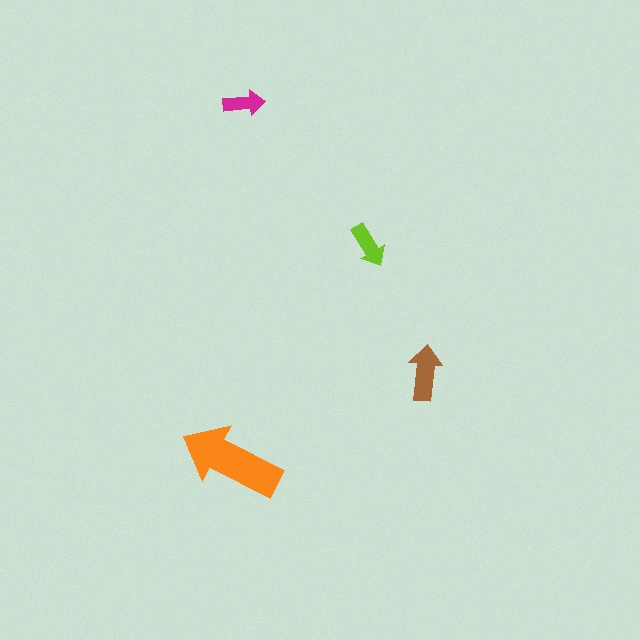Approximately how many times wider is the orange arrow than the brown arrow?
About 2 times wider.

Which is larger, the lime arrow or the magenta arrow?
The lime one.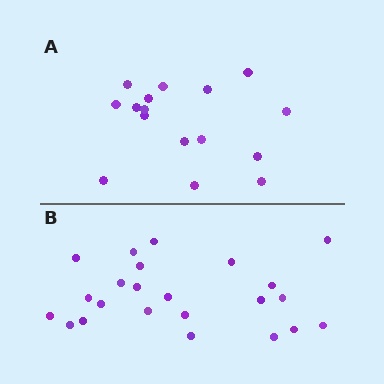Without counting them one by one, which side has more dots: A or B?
Region B (the bottom region) has more dots.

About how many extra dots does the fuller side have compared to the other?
Region B has roughly 8 or so more dots than region A.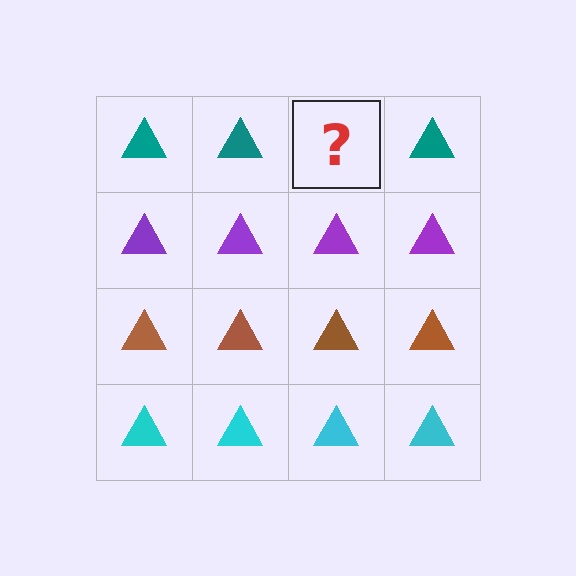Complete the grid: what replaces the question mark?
The question mark should be replaced with a teal triangle.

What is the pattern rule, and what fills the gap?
The rule is that each row has a consistent color. The gap should be filled with a teal triangle.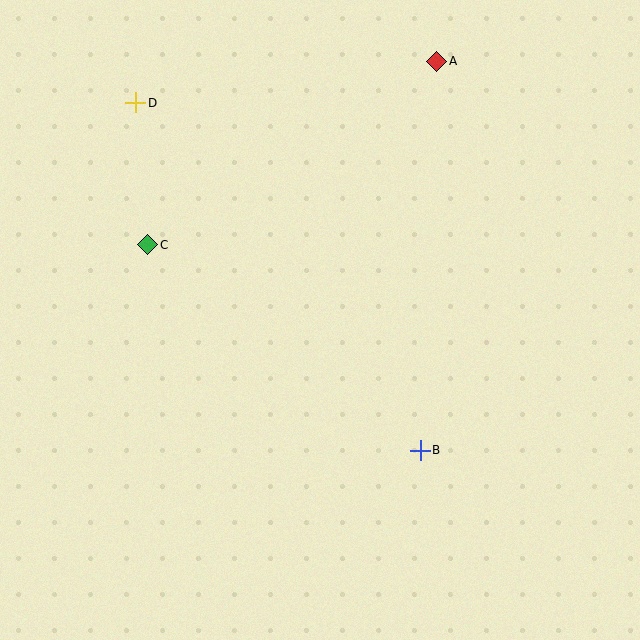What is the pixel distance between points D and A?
The distance between D and A is 304 pixels.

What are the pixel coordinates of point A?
Point A is at (437, 61).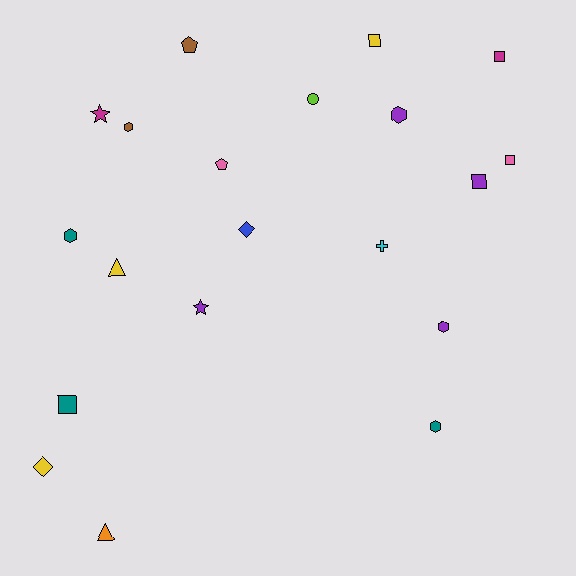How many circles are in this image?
There is 1 circle.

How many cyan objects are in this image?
There is 1 cyan object.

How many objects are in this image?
There are 20 objects.